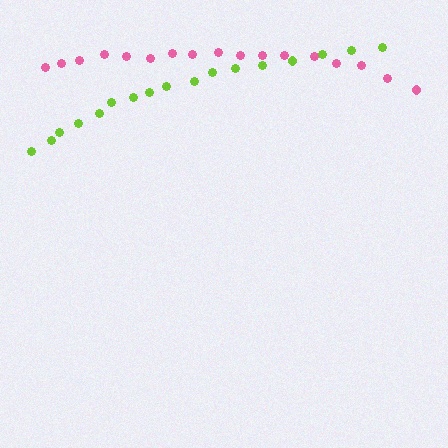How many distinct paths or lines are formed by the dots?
There are 2 distinct paths.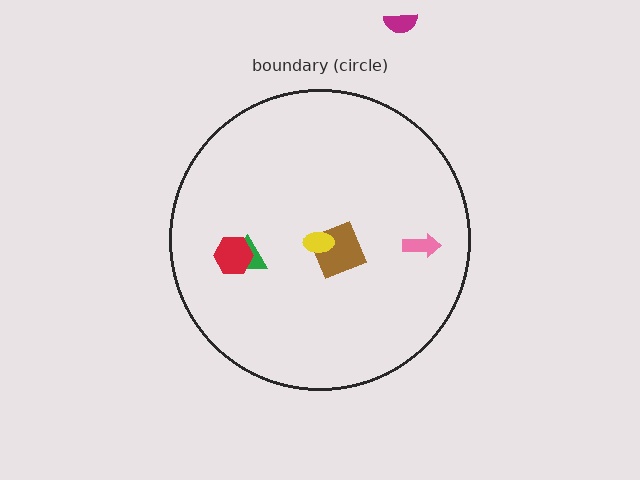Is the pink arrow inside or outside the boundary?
Inside.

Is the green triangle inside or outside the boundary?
Inside.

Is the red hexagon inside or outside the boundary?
Inside.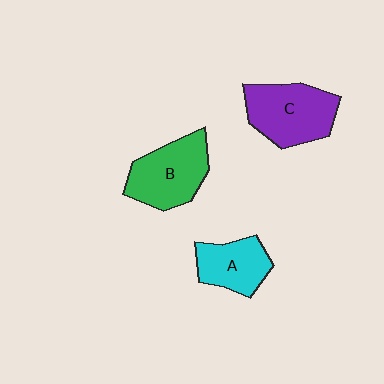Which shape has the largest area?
Shape C (purple).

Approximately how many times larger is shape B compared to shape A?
Approximately 1.4 times.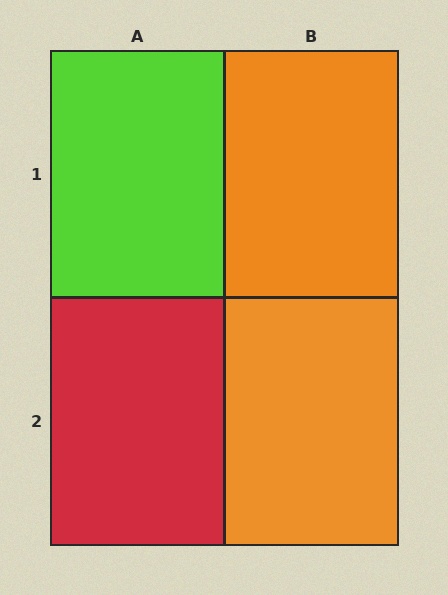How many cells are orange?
2 cells are orange.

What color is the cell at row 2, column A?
Red.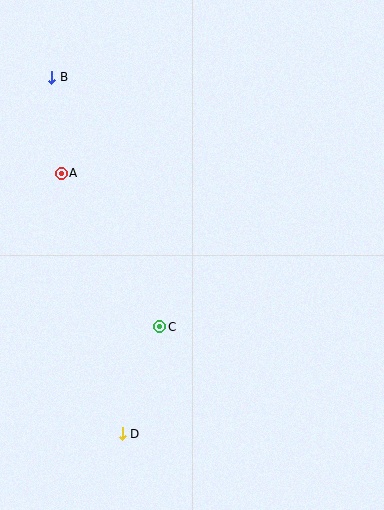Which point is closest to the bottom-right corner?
Point D is closest to the bottom-right corner.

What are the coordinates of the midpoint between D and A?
The midpoint between D and A is at (92, 303).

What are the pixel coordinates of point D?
Point D is at (122, 434).